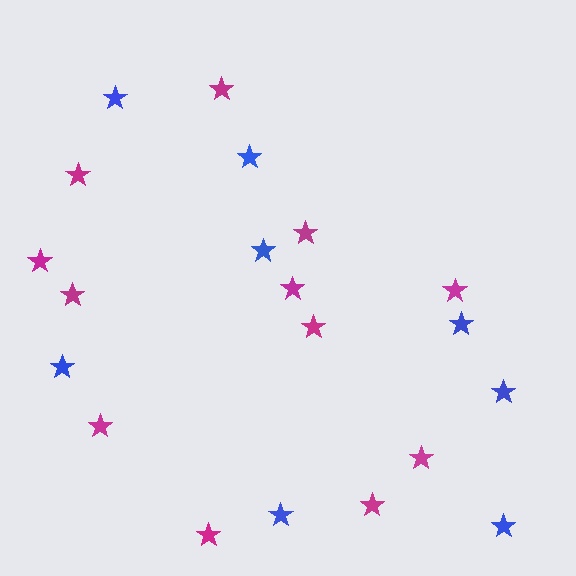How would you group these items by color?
There are 2 groups: one group of magenta stars (12) and one group of blue stars (8).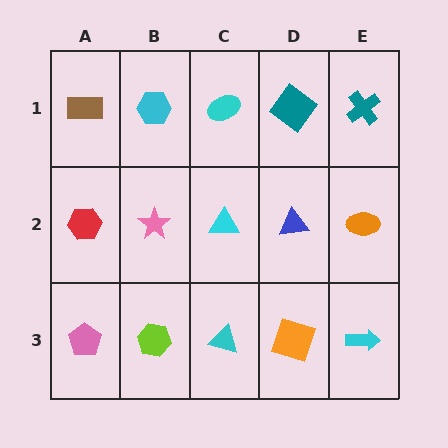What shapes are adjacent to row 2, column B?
A cyan hexagon (row 1, column B), a lime hexagon (row 3, column B), a red hexagon (row 2, column A), a cyan triangle (row 2, column C).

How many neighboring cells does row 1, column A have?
2.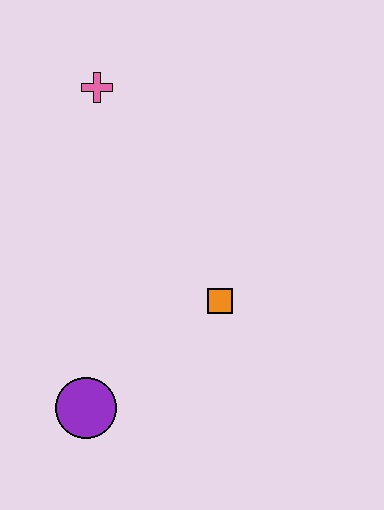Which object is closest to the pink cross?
The orange square is closest to the pink cross.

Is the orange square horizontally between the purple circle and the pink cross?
No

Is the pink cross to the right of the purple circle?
Yes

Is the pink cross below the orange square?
No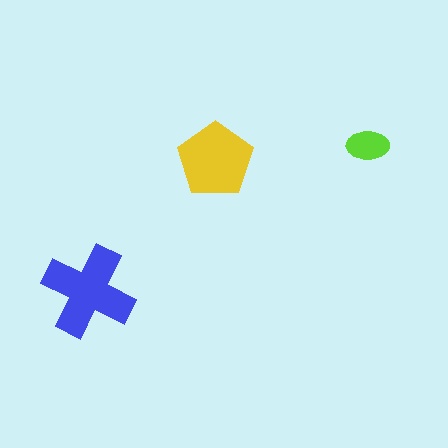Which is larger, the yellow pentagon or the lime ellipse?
The yellow pentagon.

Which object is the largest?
The blue cross.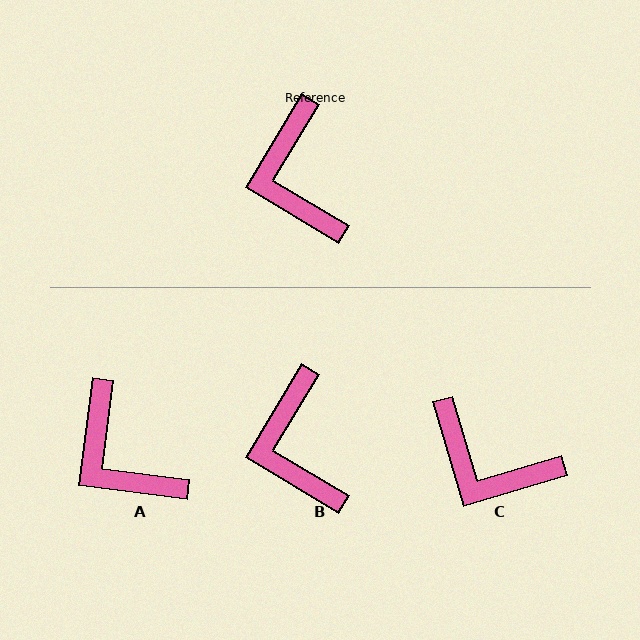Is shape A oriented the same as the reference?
No, it is off by about 24 degrees.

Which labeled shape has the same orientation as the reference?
B.